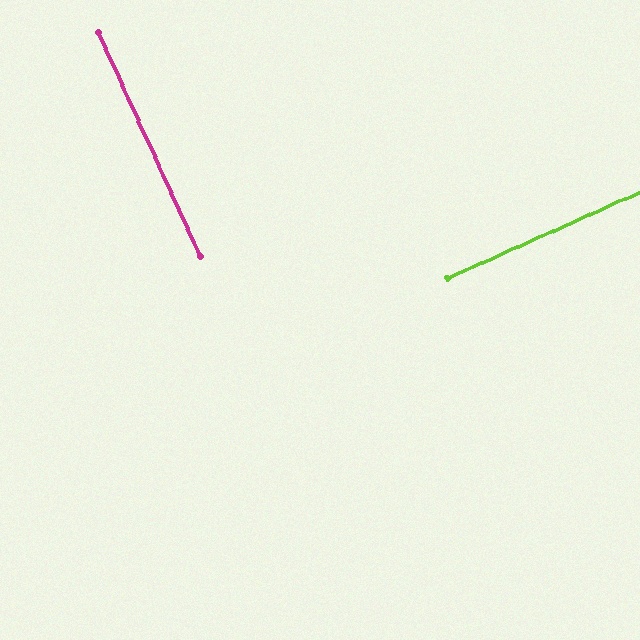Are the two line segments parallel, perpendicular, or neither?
Perpendicular — they meet at approximately 90°.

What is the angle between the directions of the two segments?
Approximately 90 degrees.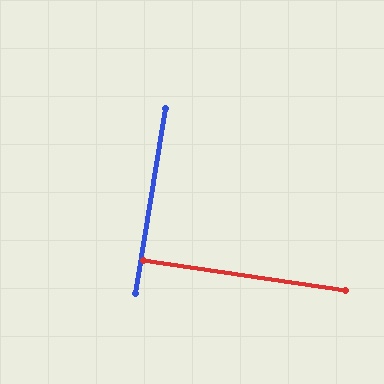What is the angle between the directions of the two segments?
Approximately 89 degrees.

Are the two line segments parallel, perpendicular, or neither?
Perpendicular — they meet at approximately 89°.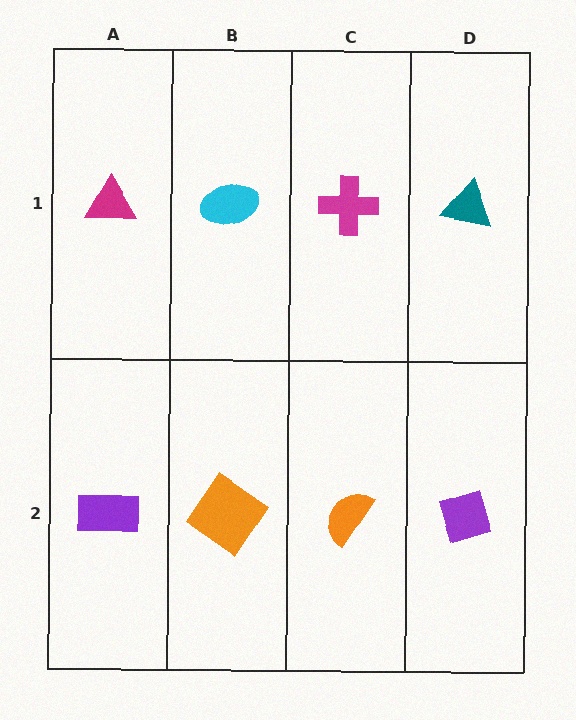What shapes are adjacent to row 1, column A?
A purple rectangle (row 2, column A), a cyan ellipse (row 1, column B).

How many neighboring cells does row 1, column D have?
2.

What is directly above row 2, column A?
A magenta triangle.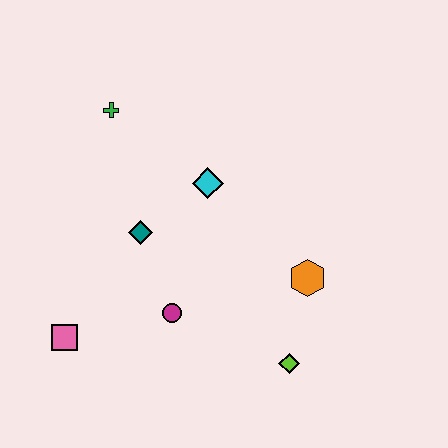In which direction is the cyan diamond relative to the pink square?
The cyan diamond is above the pink square.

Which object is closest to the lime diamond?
The orange hexagon is closest to the lime diamond.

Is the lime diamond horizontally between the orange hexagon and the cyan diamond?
Yes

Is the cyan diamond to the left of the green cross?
No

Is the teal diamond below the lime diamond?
No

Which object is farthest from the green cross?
The lime diamond is farthest from the green cross.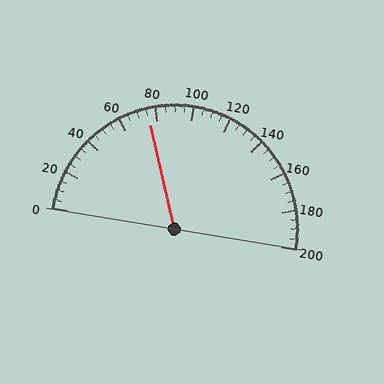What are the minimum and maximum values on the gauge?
The gauge ranges from 0 to 200.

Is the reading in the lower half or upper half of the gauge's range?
The reading is in the lower half of the range (0 to 200).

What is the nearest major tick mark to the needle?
The nearest major tick mark is 80.